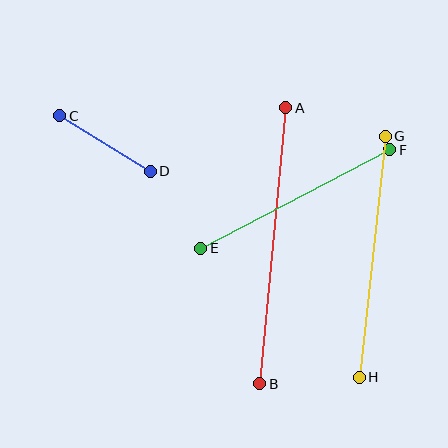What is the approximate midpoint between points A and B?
The midpoint is at approximately (273, 246) pixels.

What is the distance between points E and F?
The distance is approximately 213 pixels.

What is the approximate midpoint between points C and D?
The midpoint is at approximately (105, 143) pixels.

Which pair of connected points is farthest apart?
Points A and B are farthest apart.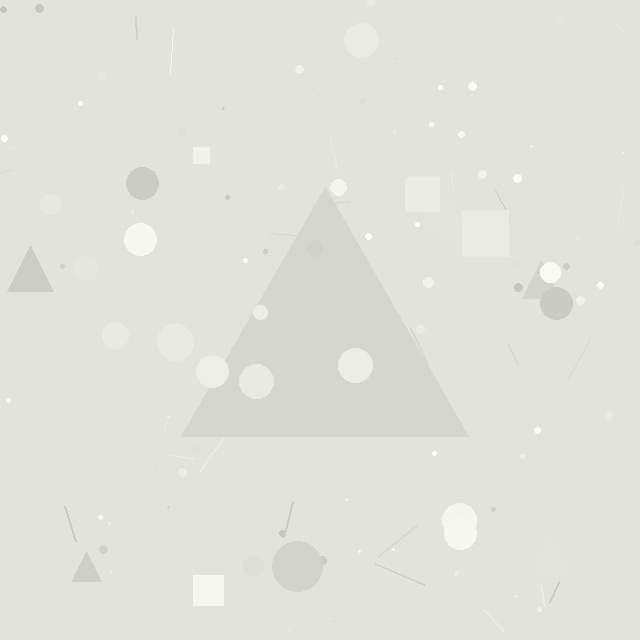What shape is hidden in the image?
A triangle is hidden in the image.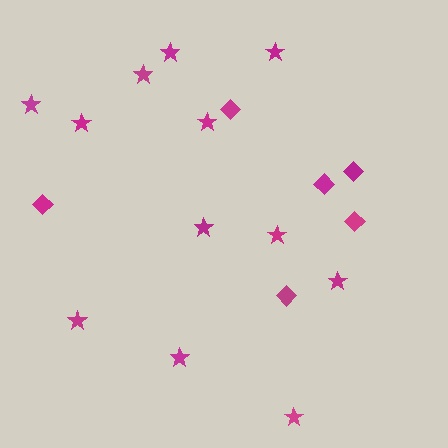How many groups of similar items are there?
There are 2 groups: one group of stars (12) and one group of diamonds (6).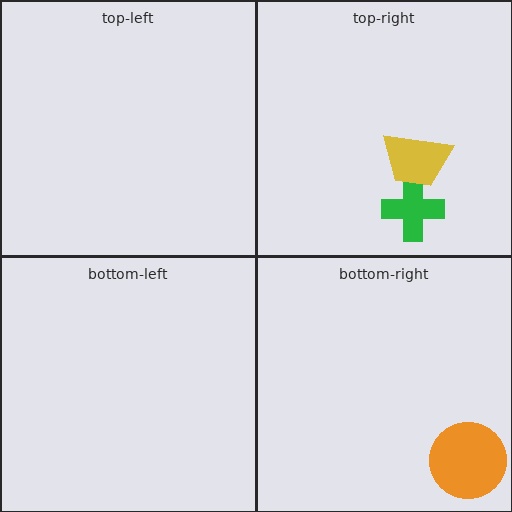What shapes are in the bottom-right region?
The orange circle.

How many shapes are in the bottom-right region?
1.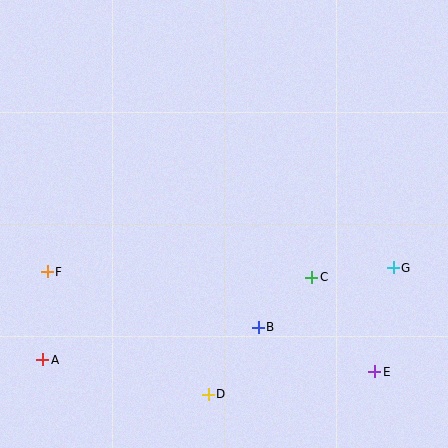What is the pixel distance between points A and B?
The distance between A and B is 218 pixels.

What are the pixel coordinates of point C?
Point C is at (312, 277).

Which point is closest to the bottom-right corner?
Point E is closest to the bottom-right corner.